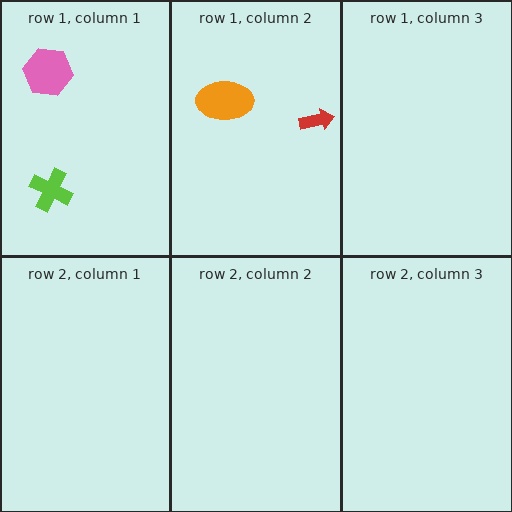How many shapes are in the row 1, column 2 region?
2.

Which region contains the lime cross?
The row 1, column 1 region.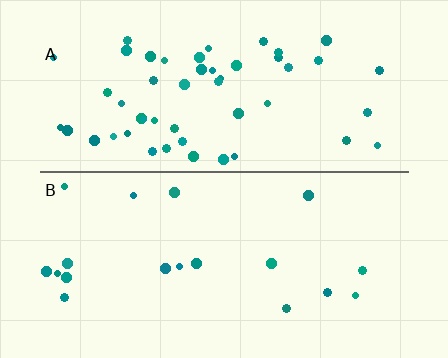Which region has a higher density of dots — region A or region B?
A (the top).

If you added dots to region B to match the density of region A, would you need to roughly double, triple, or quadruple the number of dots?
Approximately triple.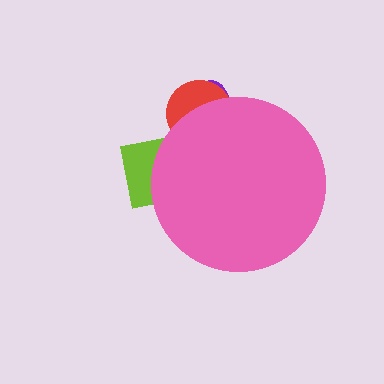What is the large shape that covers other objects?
A pink circle.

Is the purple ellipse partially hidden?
Yes, the purple ellipse is partially hidden behind the pink circle.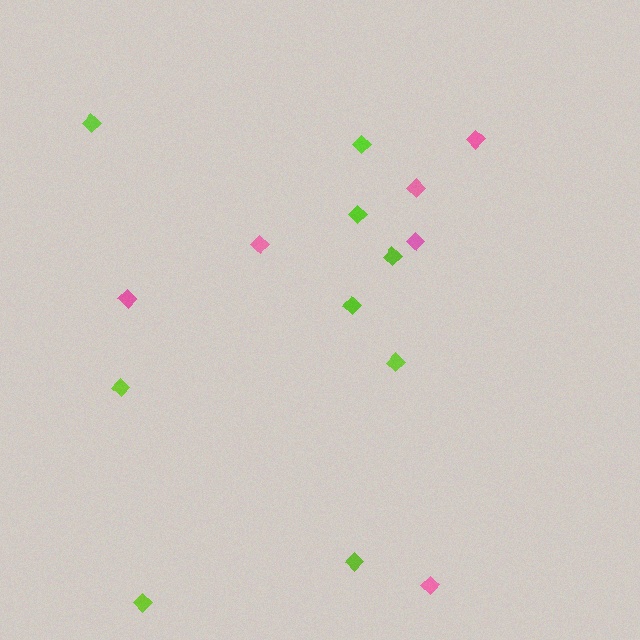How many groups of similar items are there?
There are 2 groups: one group of pink diamonds (6) and one group of lime diamonds (9).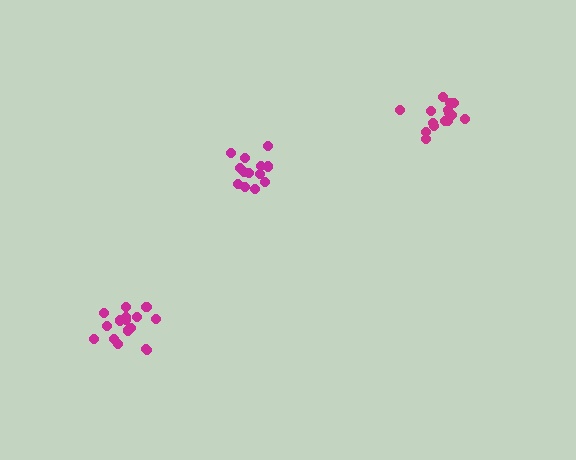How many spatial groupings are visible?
There are 3 spatial groupings.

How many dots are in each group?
Group 1: 16 dots, Group 2: 13 dots, Group 3: 16 dots (45 total).